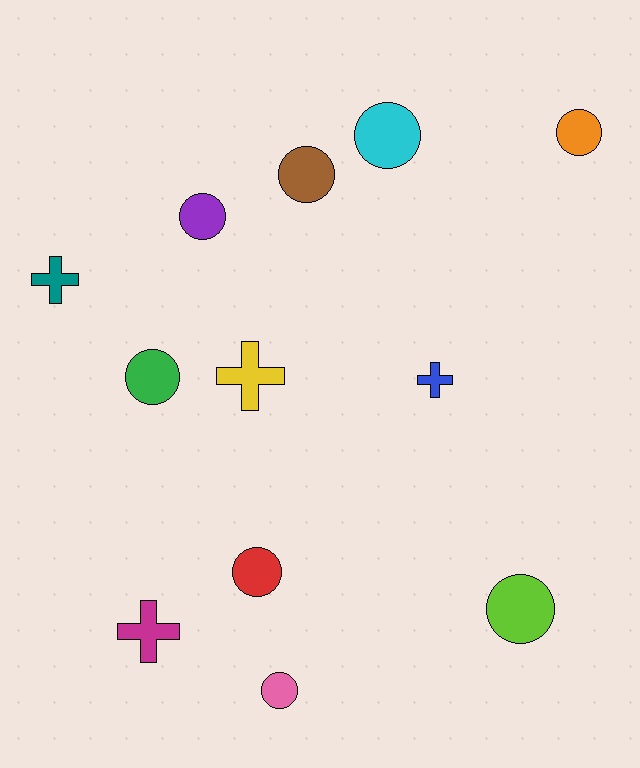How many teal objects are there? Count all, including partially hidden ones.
There is 1 teal object.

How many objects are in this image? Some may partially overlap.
There are 12 objects.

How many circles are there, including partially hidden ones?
There are 8 circles.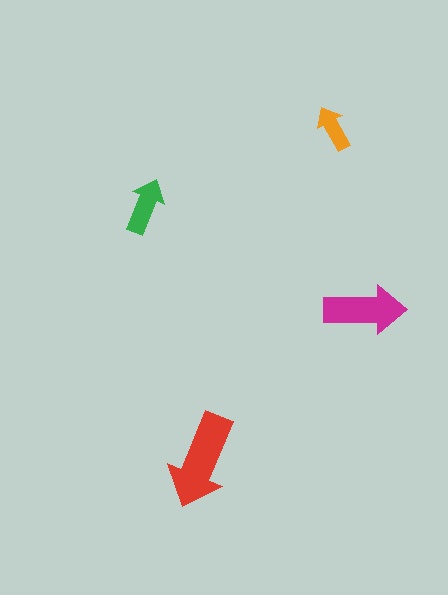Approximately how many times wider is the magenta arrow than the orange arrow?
About 2 times wider.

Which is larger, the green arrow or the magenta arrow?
The magenta one.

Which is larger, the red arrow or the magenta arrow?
The red one.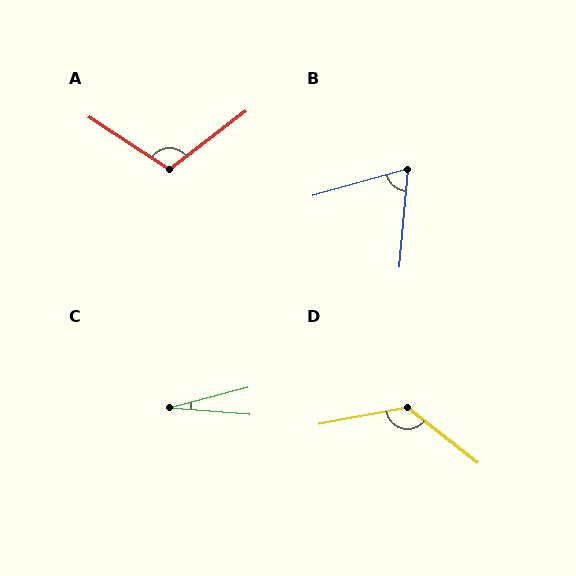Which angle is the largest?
D, at approximately 132 degrees.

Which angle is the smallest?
C, at approximately 19 degrees.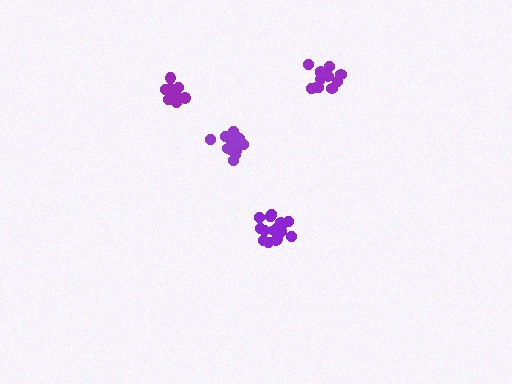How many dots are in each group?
Group 1: 17 dots, Group 2: 15 dots, Group 3: 12 dots, Group 4: 11 dots (55 total).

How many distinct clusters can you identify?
There are 4 distinct clusters.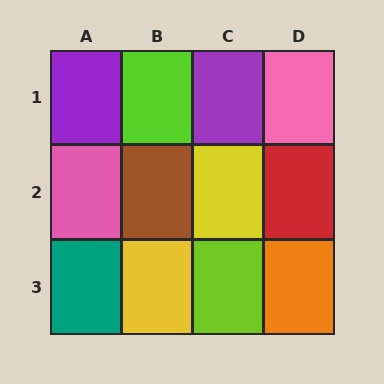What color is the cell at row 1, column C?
Purple.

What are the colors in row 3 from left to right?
Teal, yellow, lime, orange.